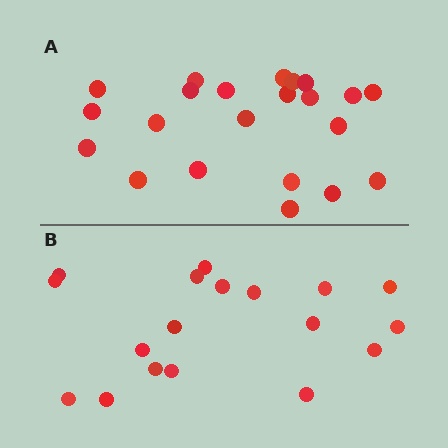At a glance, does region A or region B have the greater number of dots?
Region A (the top region) has more dots.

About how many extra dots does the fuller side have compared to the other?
Region A has about 4 more dots than region B.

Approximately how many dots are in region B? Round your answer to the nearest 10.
About 20 dots. (The exact count is 18, which rounds to 20.)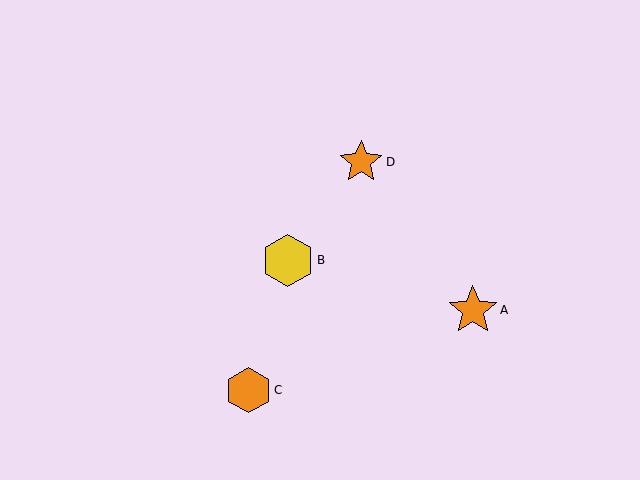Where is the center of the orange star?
The center of the orange star is at (361, 162).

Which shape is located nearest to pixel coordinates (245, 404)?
The orange hexagon (labeled C) at (248, 390) is nearest to that location.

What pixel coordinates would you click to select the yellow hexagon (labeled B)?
Click at (288, 260) to select the yellow hexagon B.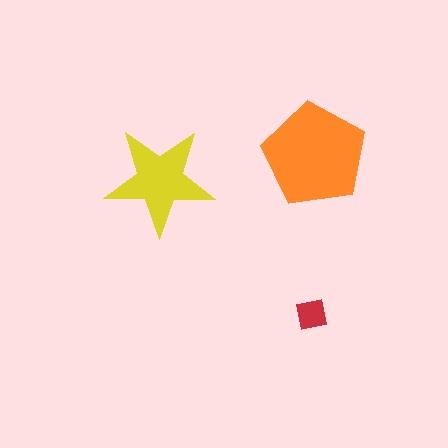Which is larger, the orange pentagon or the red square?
The orange pentagon.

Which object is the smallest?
The red square.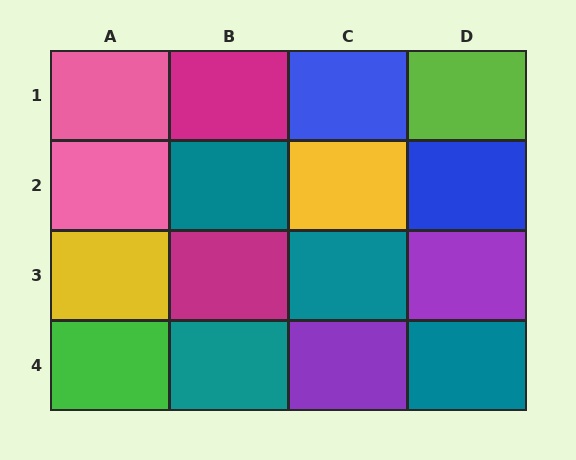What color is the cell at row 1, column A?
Pink.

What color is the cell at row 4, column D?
Teal.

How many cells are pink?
2 cells are pink.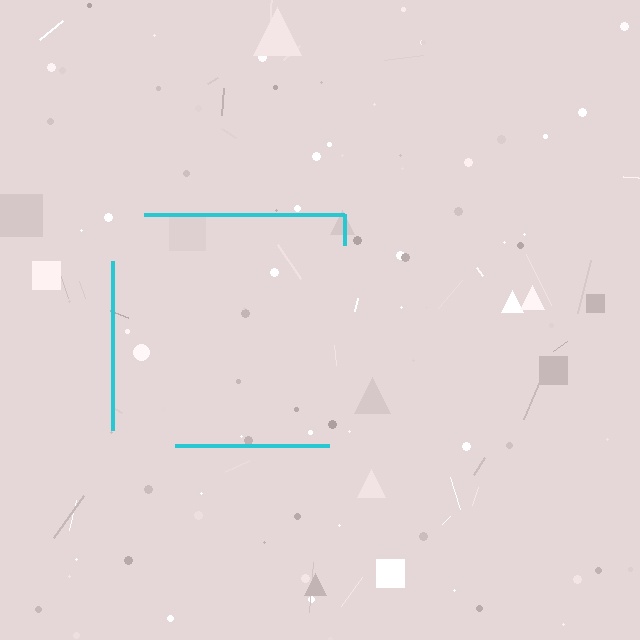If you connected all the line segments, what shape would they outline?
They would outline a square.